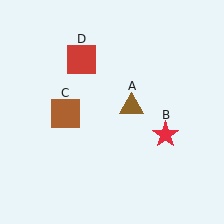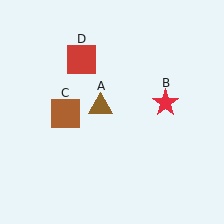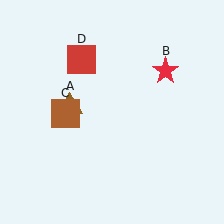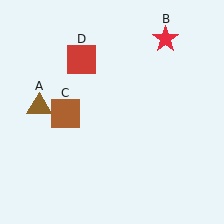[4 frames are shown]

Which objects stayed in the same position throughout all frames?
Brown square (object C) and red square (object D) remained stationary.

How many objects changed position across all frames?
2 objects changed position: brown triangle (object A), red star (object B).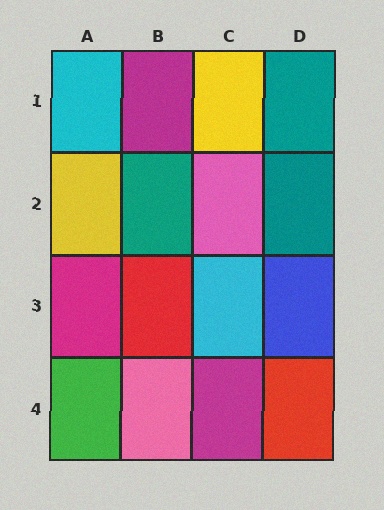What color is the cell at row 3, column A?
Magenta.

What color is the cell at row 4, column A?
Green.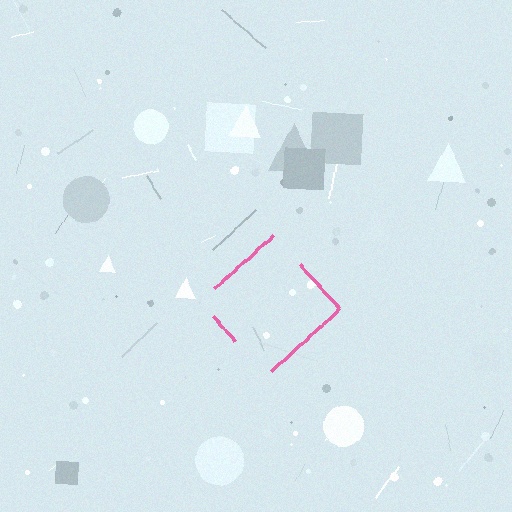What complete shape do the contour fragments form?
The contour fragments form a diamond.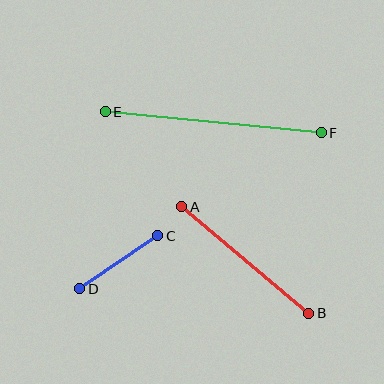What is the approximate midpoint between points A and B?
The midpoint is at approximately (245, 260) pixels.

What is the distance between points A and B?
The distance is approximately 166 pixels.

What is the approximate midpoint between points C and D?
The midpoint is at approximately (119, 262) pixels.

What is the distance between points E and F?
The distance is approximately 217 pixels.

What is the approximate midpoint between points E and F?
The midpoint is at approximately (213, 122) pixels.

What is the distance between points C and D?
The distance is approximately 94 pixels.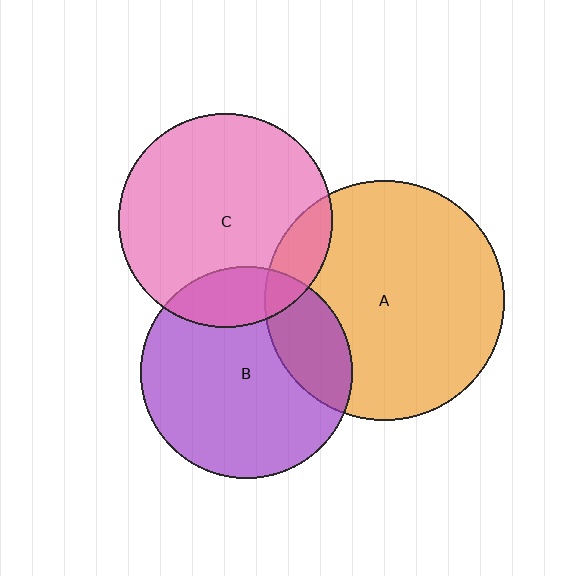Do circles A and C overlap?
Yes.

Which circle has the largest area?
Circle A (orange).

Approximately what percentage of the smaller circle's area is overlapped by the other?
Approximately 15%.